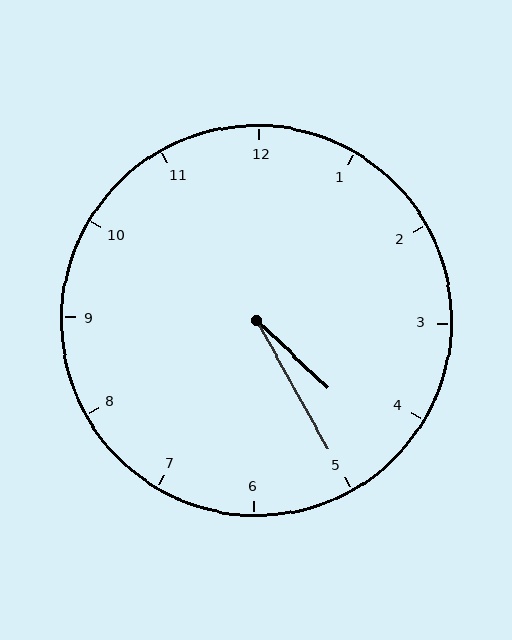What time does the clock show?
4:25.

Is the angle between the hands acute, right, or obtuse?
It is acute.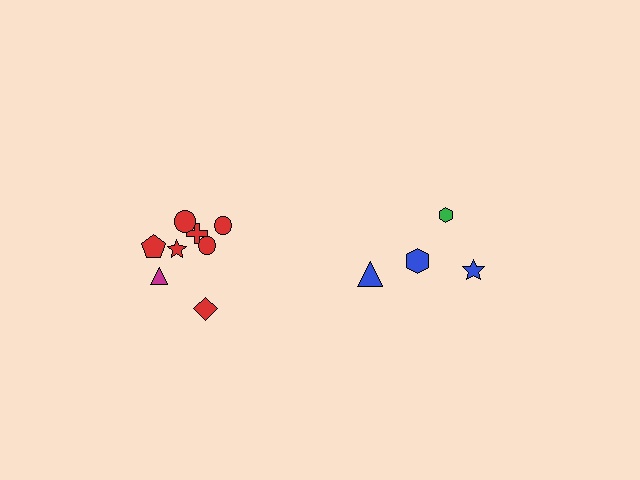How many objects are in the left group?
There are 8 objects.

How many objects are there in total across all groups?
There are 12 objects.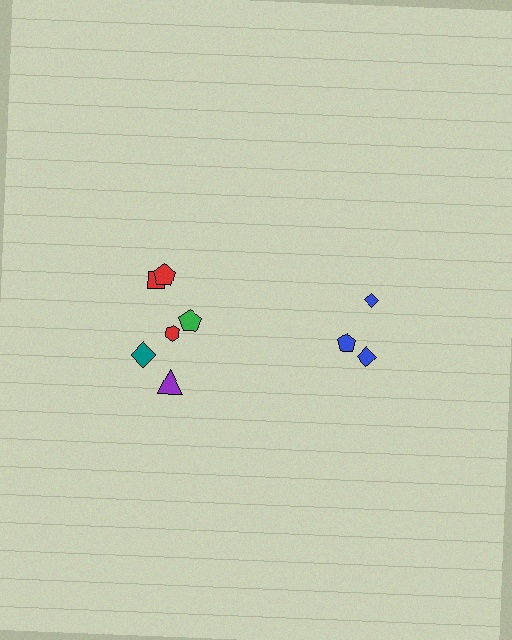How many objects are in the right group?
There are 3 objects.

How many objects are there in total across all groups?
There are 9 objects.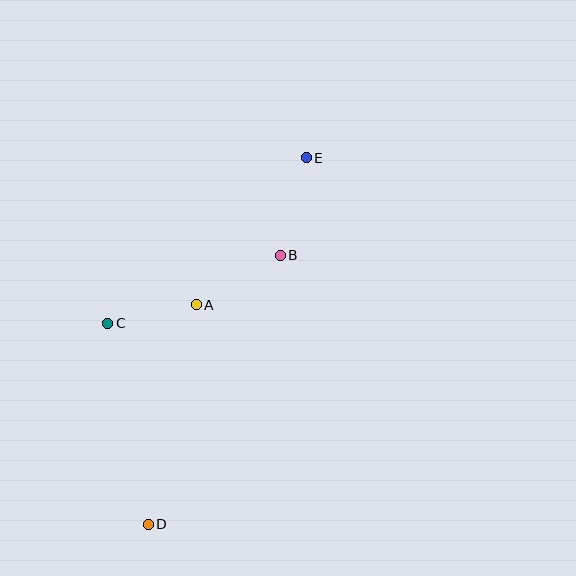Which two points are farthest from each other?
Points D and E are farthest from each other.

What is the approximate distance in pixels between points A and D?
The distance between A and D is approximately 225 pixels.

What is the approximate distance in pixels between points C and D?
The distance between C and D is approximately 205 pixels.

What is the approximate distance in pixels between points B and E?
The distance between B and E is approximately 101 pixels.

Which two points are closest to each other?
Points A and C are closest to each other.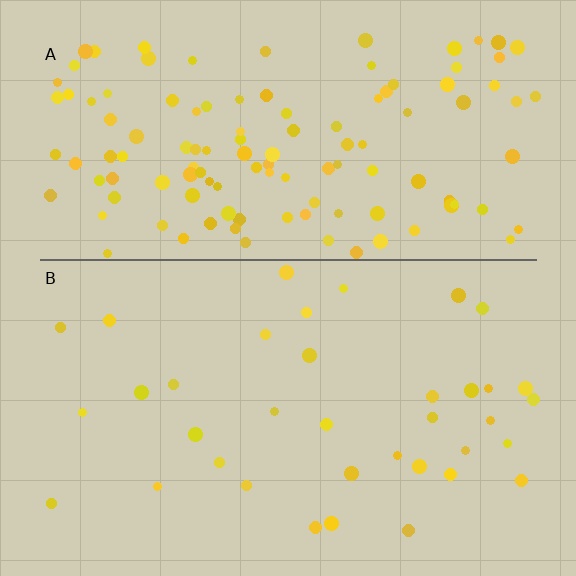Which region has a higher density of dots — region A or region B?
A (the top).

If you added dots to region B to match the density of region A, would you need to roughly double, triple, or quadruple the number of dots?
Approximately triple.